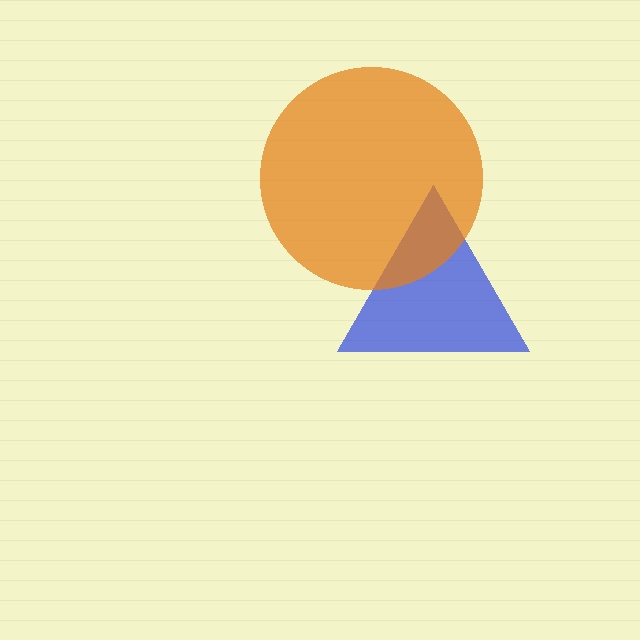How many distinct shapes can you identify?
There are 2 distinct shapes: a blue triangle, an orange circle.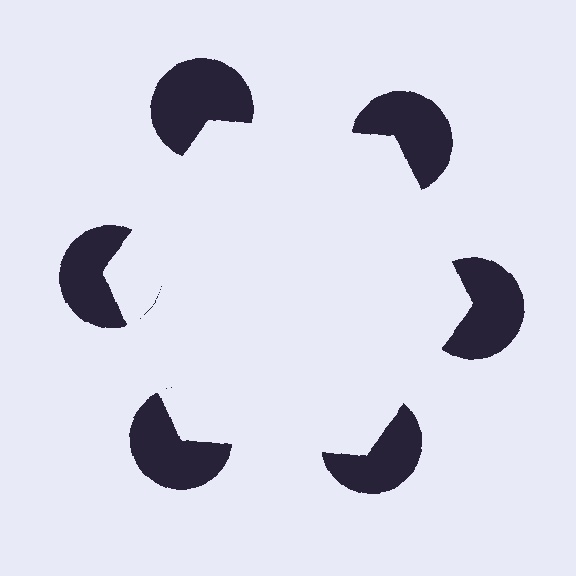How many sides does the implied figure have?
6 sides.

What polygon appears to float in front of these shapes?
An illusory hexagon — its edges are inferred from the aligned wedge cuts in the pac-man discs, not physically drawn.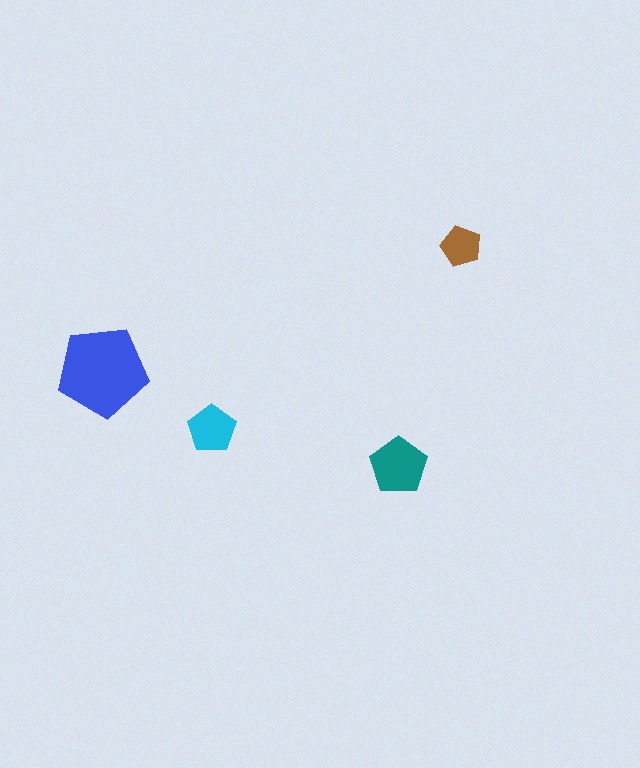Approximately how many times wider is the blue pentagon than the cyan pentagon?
About 2 times wider.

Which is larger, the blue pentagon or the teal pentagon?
The blue one.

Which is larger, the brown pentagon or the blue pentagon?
The blue one.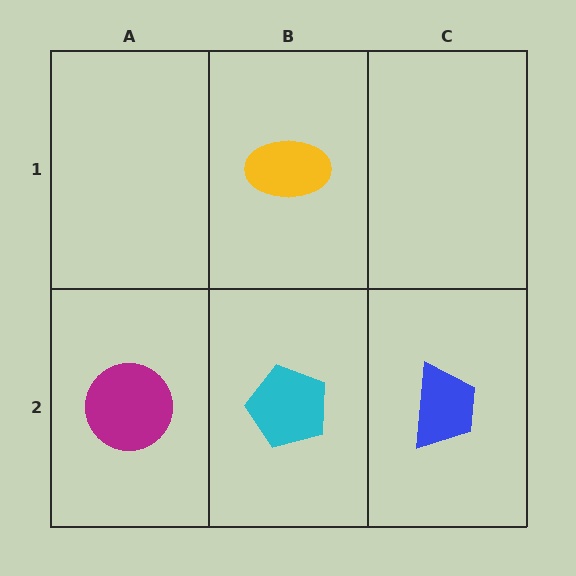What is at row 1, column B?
A yellow ellipse.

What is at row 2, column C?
A blue trapezoid.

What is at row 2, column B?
A cyan pentagon.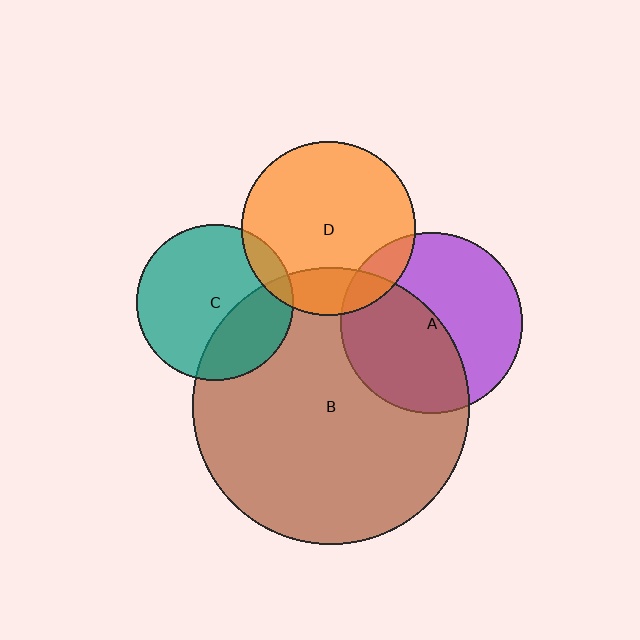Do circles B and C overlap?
Yes.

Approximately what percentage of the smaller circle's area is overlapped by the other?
Approximately 30%.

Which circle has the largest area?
Circle B (brown).